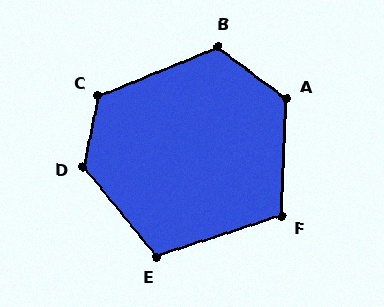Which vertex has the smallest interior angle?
F, at approximately 110 degrees.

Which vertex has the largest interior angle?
D, at approximately 129 degrees.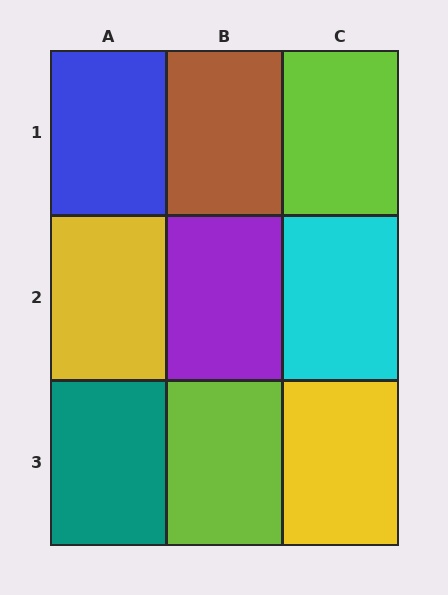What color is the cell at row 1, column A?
Blue.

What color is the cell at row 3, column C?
Yellow.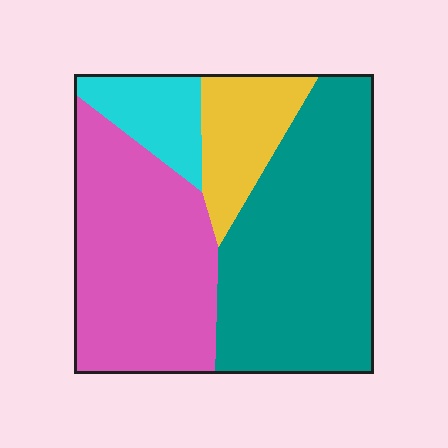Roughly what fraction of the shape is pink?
Pink covers about 35% of the shape.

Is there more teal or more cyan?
Teal.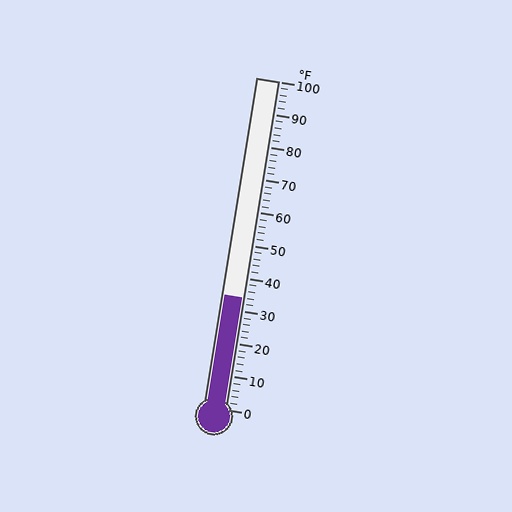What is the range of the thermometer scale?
The thermometer scale ranges from 0°F to 100°F.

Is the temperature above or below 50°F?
The temperature is below 50°F.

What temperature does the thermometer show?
The thermometer shows approximately 34°F.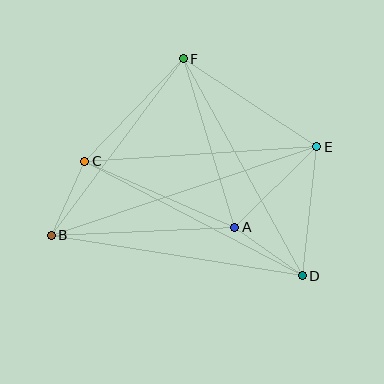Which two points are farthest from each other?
Points B and E are farthest from each other.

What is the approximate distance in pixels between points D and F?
The distance between D and F is approximately 247 pixels.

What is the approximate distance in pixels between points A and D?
The distance between A and D is approximately 83 pixels.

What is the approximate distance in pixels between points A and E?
The distance between A and E is approximately 115 pixels.